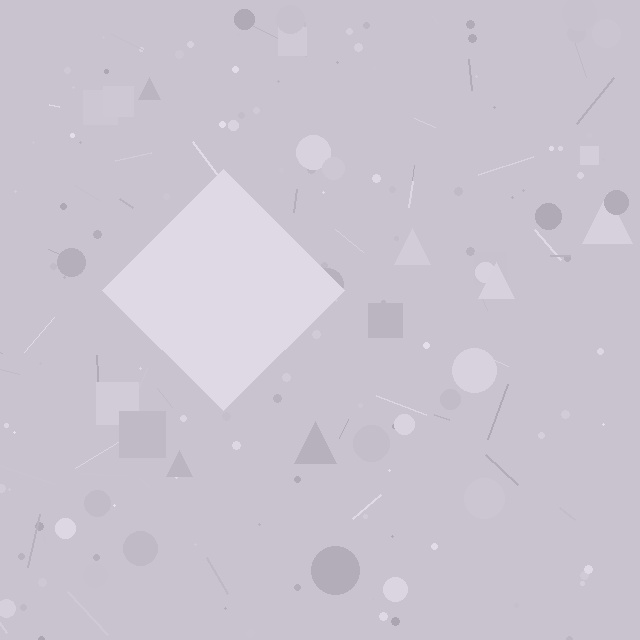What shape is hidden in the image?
A diamond is hidden in the image.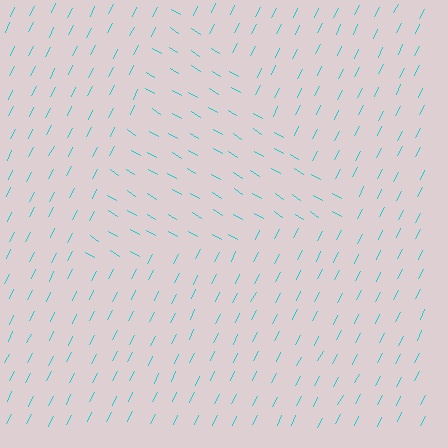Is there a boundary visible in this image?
Yes, there is a texture boundary formed by a change in line orientation.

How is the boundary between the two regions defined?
The boundary is defined purely by a change in line orientation (approximately 85 degrees difference). All lines are the same color and thickness.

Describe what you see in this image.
The image is filled with small cyan line segments. A triangle region in the image has lines oriented differently from the surrounding lines, creating a visible texture boundary.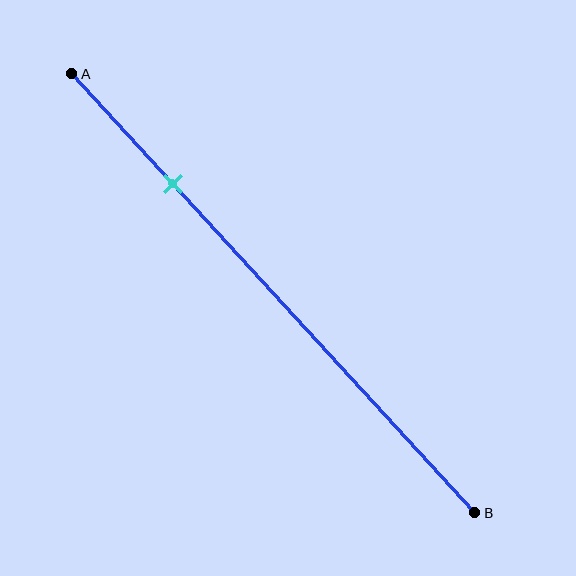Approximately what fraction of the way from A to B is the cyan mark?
The cyan mark is approximately 25% of the way from A to B.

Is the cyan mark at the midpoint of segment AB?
No, the mark is at about 25% from A, not at the 50% midpoint.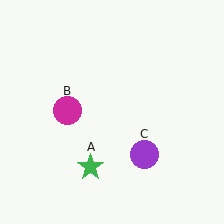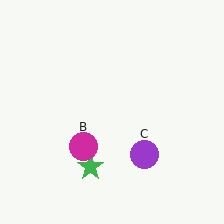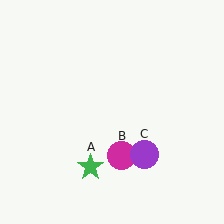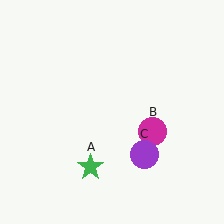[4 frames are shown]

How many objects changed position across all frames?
1 object changed position: magenta circle (object B).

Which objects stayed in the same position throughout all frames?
Green star (object A) and purple circle (object C) remained stationary.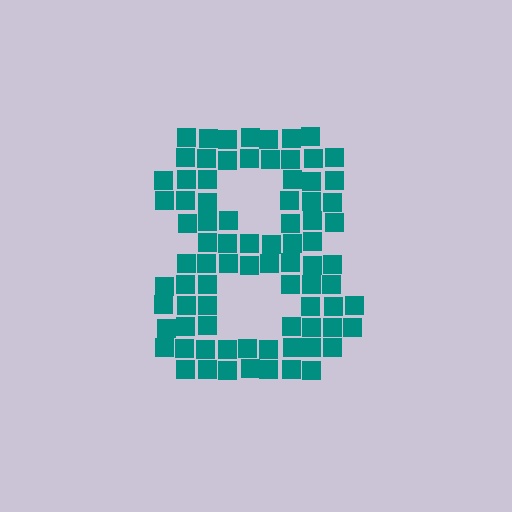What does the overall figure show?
The overall figure shows the digit 8.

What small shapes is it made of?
It is made of small squares.